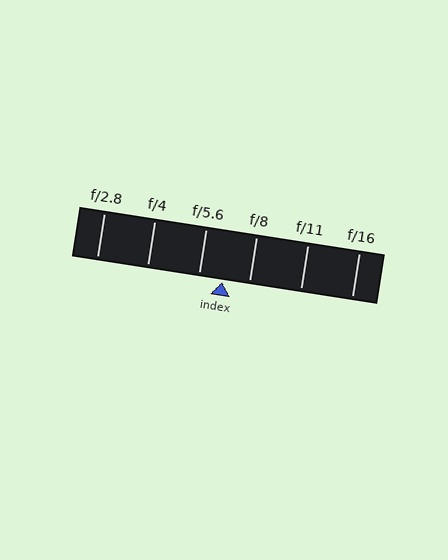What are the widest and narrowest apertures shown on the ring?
The widest aperture shown is f/2.8 and the narrowest is f/16.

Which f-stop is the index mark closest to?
The index mark is closest to f/5.6.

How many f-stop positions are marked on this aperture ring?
There are 6 f-stop positions marked.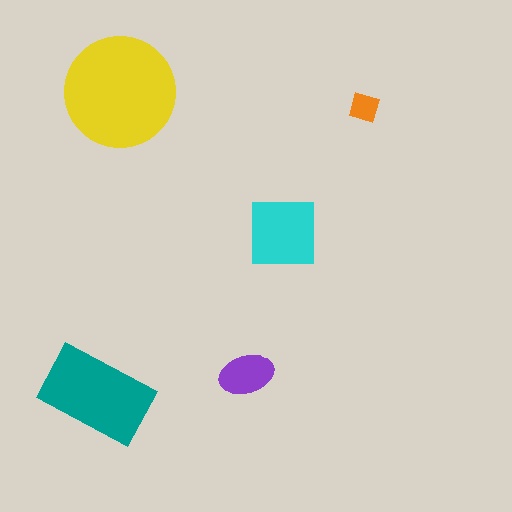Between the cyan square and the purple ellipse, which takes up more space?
The cyan square.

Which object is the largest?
The yellow circle.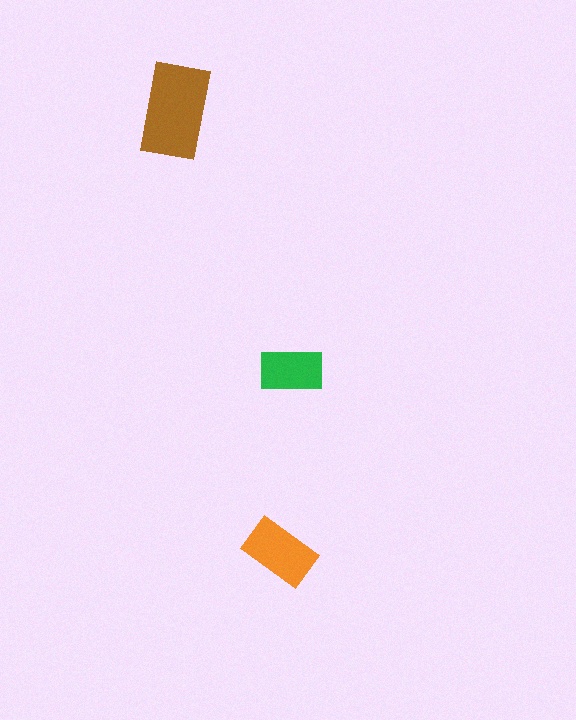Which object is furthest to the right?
The green rectangle is rightmost.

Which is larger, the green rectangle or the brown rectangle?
The brown one.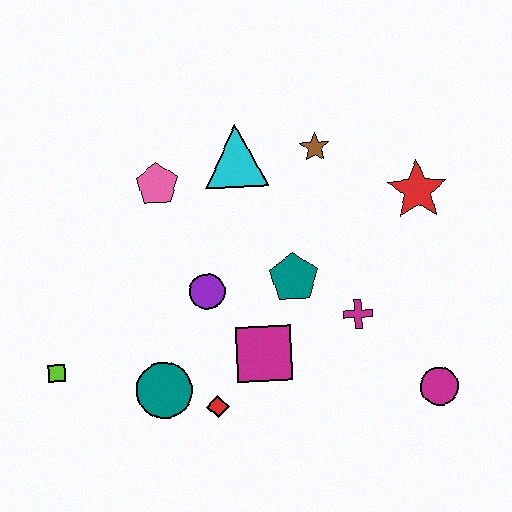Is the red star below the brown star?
Yes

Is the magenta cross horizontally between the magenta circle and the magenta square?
Yes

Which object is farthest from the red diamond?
The red star is farthest from the red diamond.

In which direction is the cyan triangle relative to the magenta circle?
The cyan triangle is above the magenta circle.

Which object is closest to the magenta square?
The red diamond is closest to the magenta square.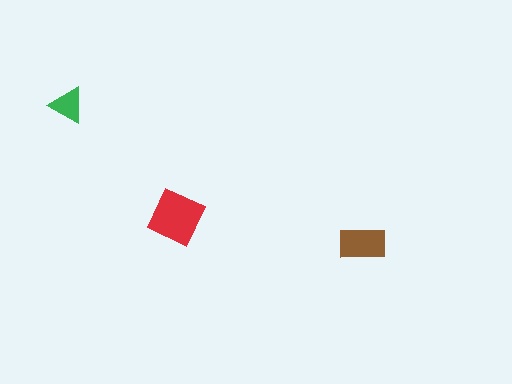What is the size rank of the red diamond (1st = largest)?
1st.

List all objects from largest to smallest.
The red diamond, the brown rectangle, the green triangle.